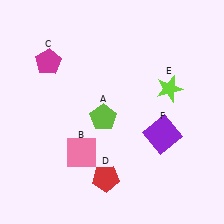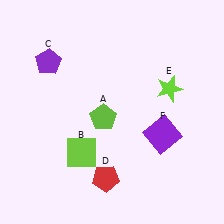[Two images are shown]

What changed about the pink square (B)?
In Image 1, B is pink. In Image 2, it changed to lime.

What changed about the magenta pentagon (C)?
In Image 1, C is magenta. In Image 2, it changed to purple.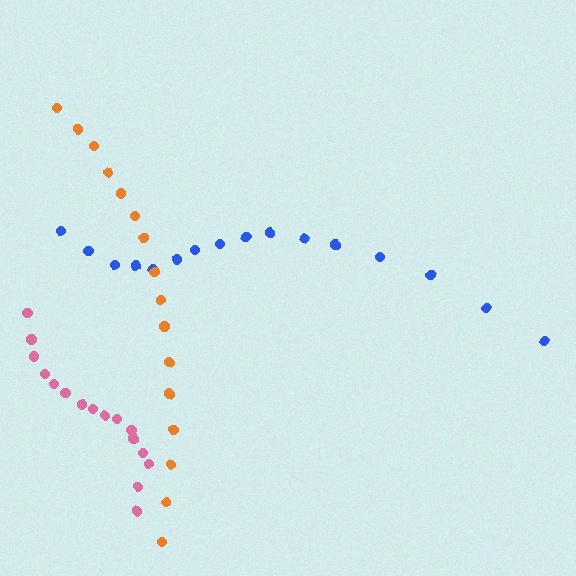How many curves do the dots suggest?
There are 3 distinct paths.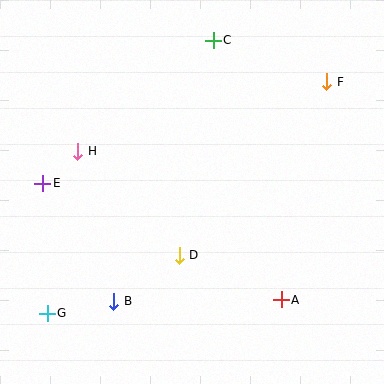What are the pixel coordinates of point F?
Point F is at (327, 82).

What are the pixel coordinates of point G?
Point G is at (47, 313).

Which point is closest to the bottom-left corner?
Point G is closest to the bottom-left corner.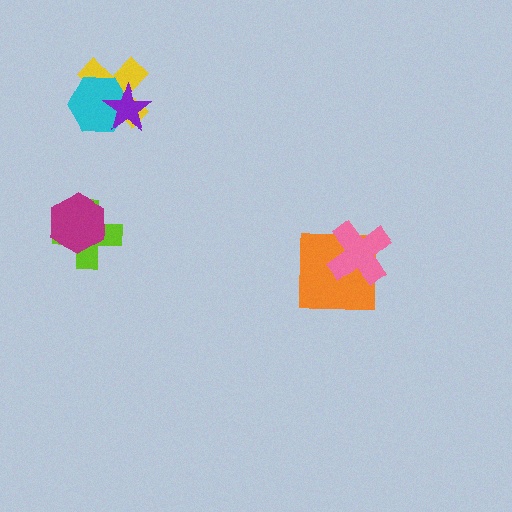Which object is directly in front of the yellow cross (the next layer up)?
The cyan hexagon is directly in front of the yellow cross.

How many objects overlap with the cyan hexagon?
2 objects overlap with the cyan hexagon.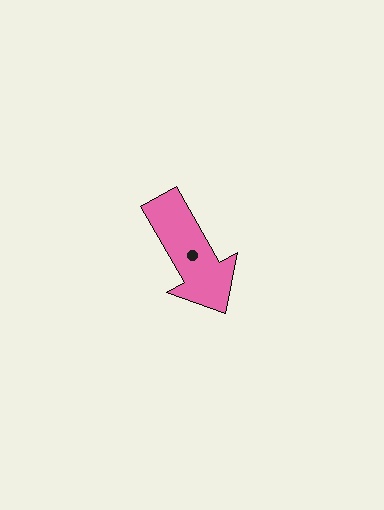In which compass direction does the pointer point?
Southeast.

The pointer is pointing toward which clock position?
Roughly 5 o'clock.